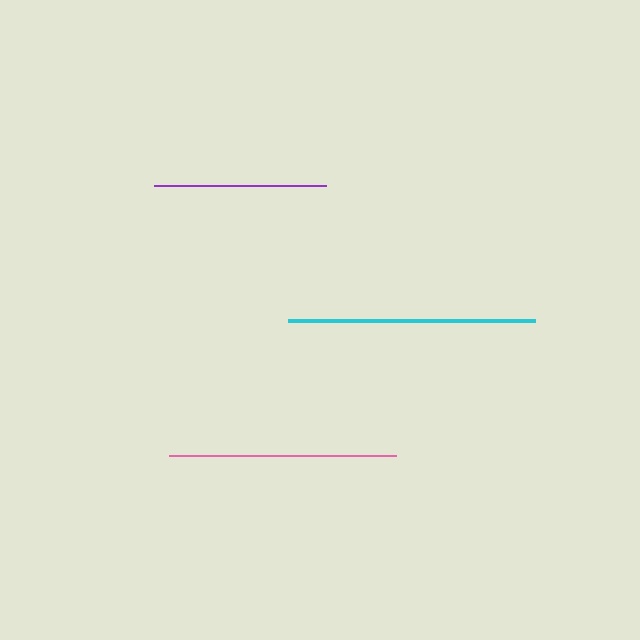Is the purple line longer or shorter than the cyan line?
The cyan line is longer than the purple line.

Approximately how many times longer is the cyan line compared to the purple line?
The cyan line is approximately 1.4 times the length of the purple line.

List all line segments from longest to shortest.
From longest to shortest: cyan, pink, purple.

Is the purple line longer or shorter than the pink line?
The pink line is longer than the purple line.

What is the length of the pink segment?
The pink segment is approximately 227 pixels long.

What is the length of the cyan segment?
The cyan segment is approximately 246 pixels long.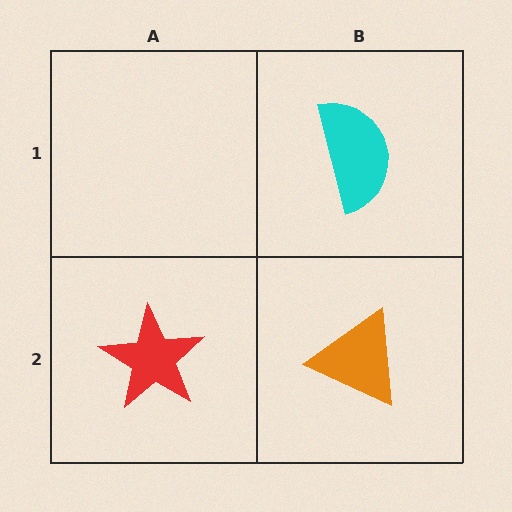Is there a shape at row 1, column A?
No, that cell is empty.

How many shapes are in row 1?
1 shape.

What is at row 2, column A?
A red star.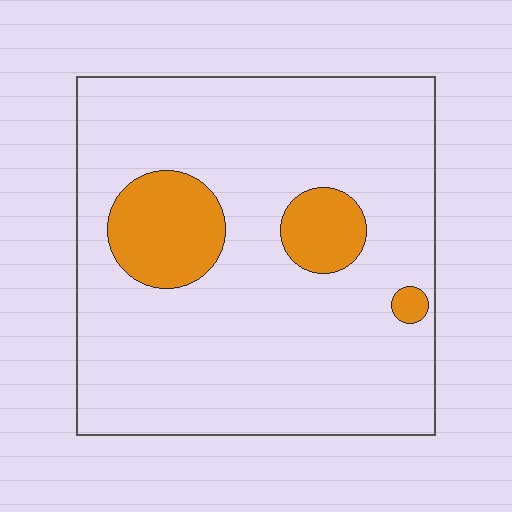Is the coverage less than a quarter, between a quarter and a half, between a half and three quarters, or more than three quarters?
Less than a quarter.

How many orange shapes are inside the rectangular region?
3.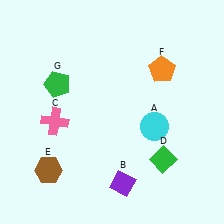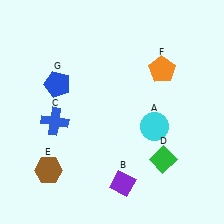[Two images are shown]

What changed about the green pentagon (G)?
In Image 1, G is green. In Image 2, it changed to blue.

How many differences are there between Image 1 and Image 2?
There are 2 differences between the two images.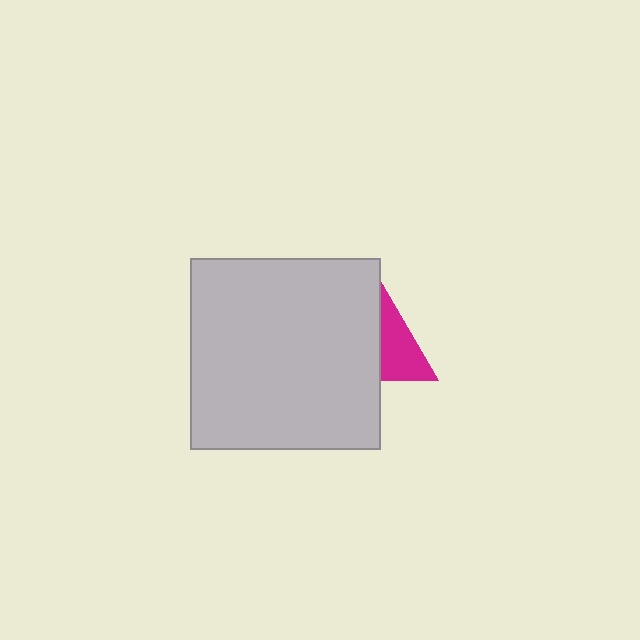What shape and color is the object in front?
The object in front is a light gray square.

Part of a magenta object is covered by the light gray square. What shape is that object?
It is a triangle.